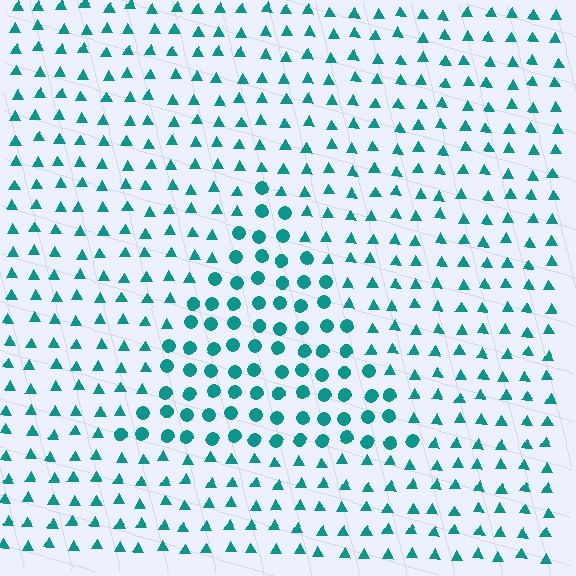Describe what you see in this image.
The image is filled with small teal elements arranged in a uniform grid. A triangle-shaped region contains circles, while the surrounding area contains triangles. The boundary is defined purely by the change in element shape.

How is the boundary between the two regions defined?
The boundary is defined by a change in element shape: circles inside vs. triangles outside. All elements share the same color and spacing.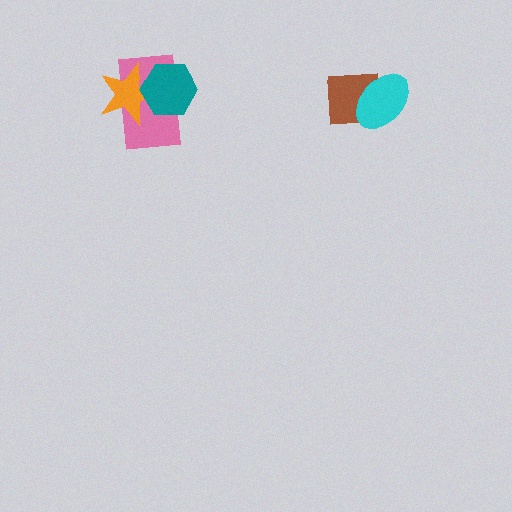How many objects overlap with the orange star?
2 objects overlap with the orange star.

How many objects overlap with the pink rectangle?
2 objects overlap with the pink rectangle.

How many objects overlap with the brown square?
1 object overlaps with the brown square.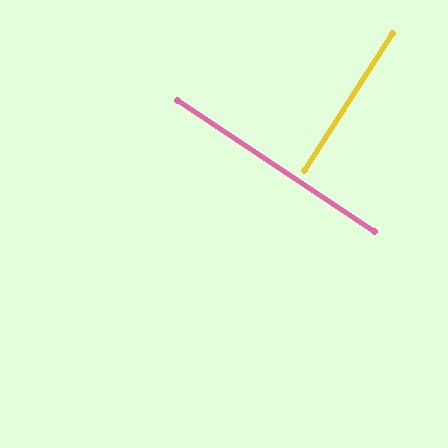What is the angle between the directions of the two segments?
Approximately 89 degrees.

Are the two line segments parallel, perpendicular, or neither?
Perpendicular — they meet at approximately 89°.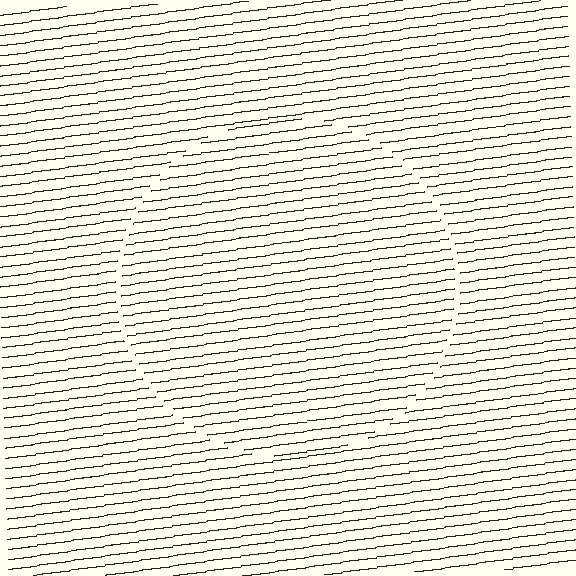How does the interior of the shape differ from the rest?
The interior of the shape contains the same grating, shifted by half a period — the contour is defined by the phase discontinuity where line-ends from the inner and outer gratings abut.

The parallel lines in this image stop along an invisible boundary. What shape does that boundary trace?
An illusory circle. The interior of the shape contains the same grating, shifted by half a period — the contour is defined by the phase discontinuity where line-ends from the inner and outer gratings abut.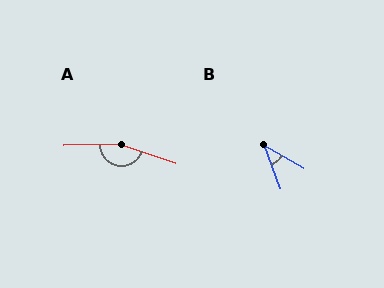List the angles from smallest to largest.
B (39°), A (160°).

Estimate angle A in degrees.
Approximately 160 degrees.